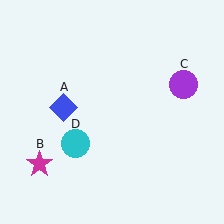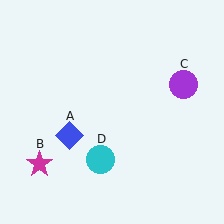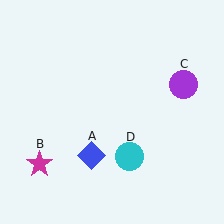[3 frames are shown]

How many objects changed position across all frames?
2 objects changed position: blue diamond (object A), cyan circle (object D).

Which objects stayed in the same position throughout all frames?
Magenta star (object B) and purple circle (object C) remained stationary.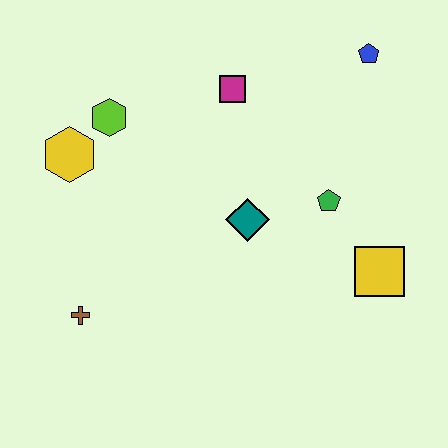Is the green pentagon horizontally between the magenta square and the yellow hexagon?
No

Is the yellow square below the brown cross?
No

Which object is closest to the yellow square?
The green pentagon is closest to the yellow square.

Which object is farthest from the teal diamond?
The blue pentagon is farthest from the teal diamond.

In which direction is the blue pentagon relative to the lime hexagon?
The blue pentagon is to the right of the lime hexagon.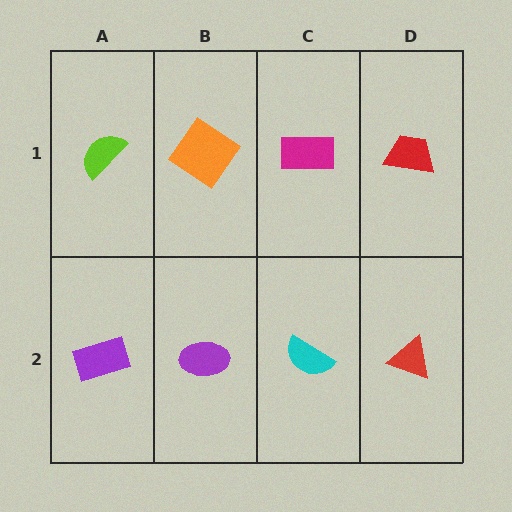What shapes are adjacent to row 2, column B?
An orange diamond (row 1, column B), a purple rectangle (row 2, column A), a cyan semicircle (row 2, column C).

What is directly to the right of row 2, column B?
A cyan semicircle.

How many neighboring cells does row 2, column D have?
2.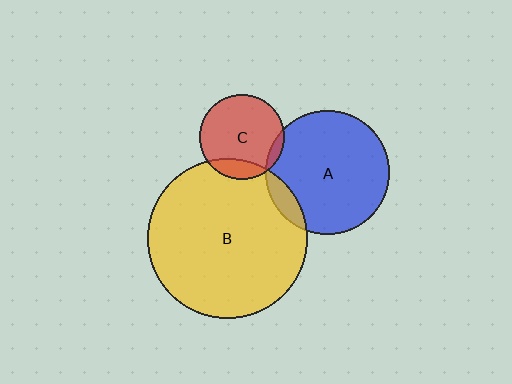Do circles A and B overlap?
Yes.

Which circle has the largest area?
Circle B (yellow).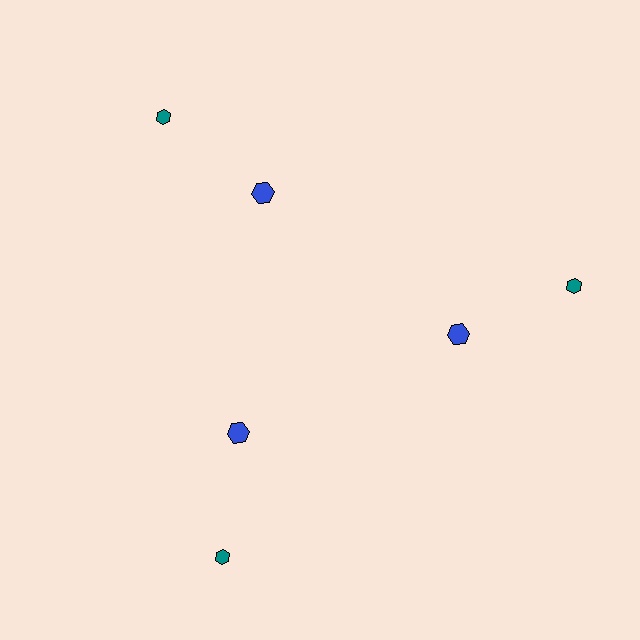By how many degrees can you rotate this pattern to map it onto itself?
The pattern maps onto itself every 120 degrees of rotation.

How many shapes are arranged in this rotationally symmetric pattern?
There are 6 shapes, arranged in 3 groups of 2.